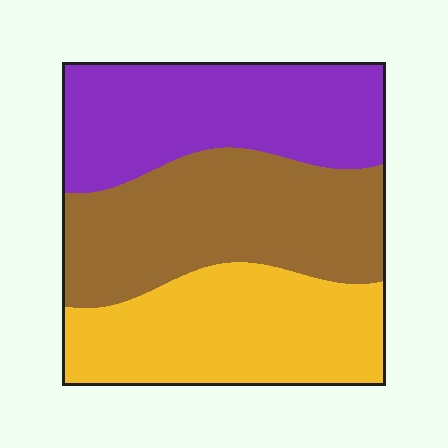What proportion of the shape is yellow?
Yellow covers about 30% of the shape.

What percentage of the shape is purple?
Purple covers around 30% of the shape.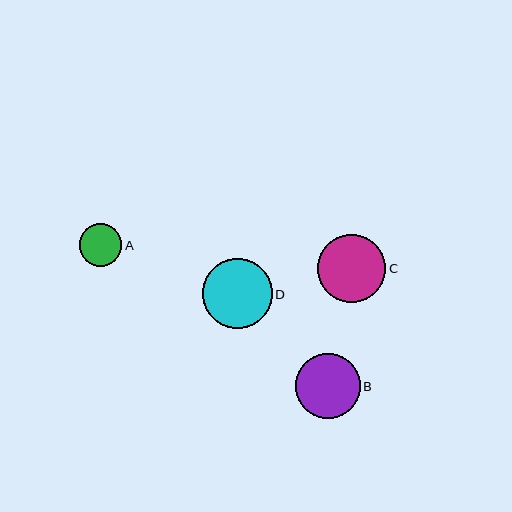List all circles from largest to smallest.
From largest to smallest: D, C, B, A.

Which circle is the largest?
Circle D is the largest with a size of approximately 70 pixels.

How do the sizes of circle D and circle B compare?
Circle D and circle B are approximately the same size.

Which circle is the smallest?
Circle A is the smallest with a size of approximately 43 pixels.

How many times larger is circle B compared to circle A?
Circle B is approximately 1.5 times the size of circle A.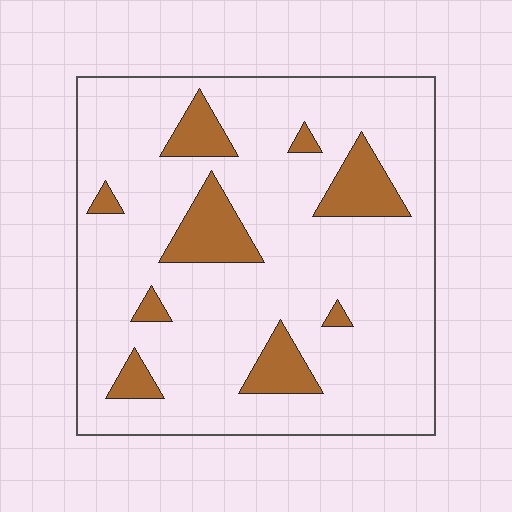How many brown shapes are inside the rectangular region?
9.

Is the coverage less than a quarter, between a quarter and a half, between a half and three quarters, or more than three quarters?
Less than a quarter.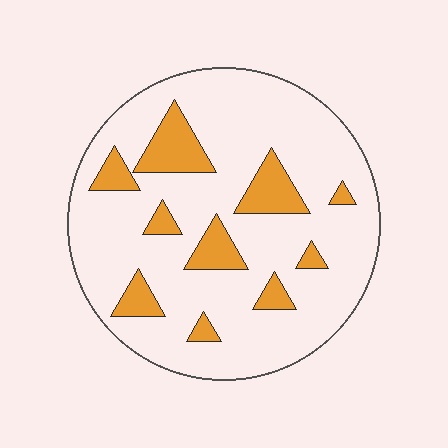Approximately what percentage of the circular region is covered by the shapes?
Approximately 15%.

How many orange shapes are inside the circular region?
10.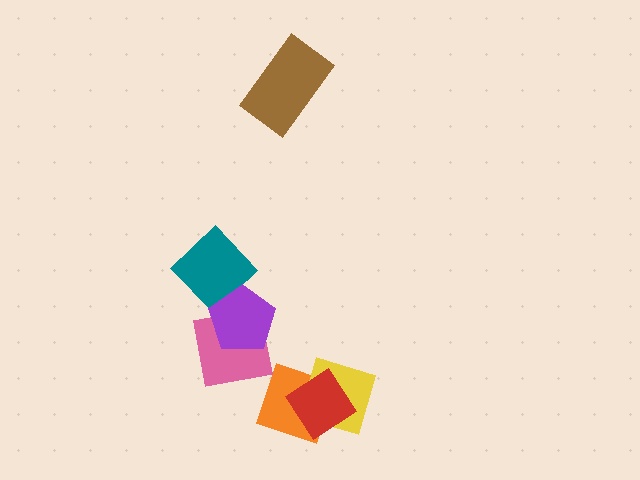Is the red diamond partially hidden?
No, no other shape covers it.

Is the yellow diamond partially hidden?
Yes, it is partially covered by another shape.